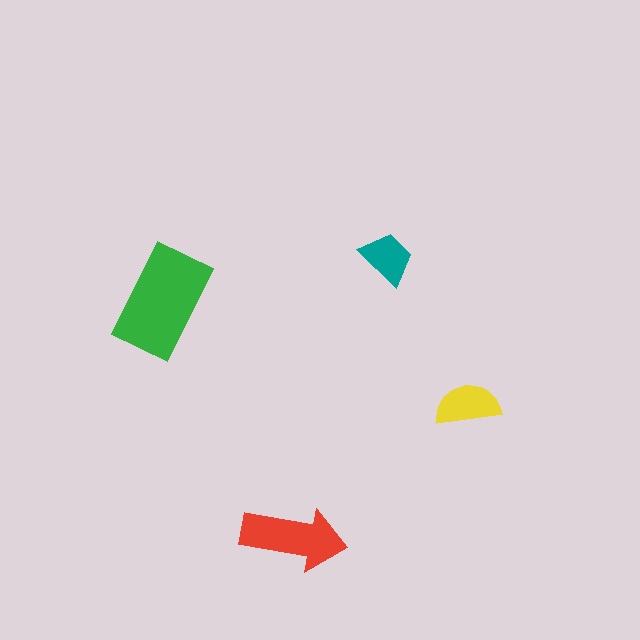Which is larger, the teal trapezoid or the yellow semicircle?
The yellow semicircle.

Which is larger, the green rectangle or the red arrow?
The green rectangle.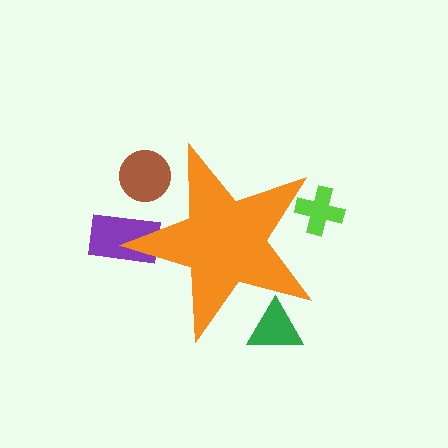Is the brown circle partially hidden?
Yes, the brown circle is partially hidden behind the orange star.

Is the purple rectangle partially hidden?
Yes, the purple rectangle is partially hidden behind the orange star.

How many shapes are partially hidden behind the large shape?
4 shapes are partially hidden.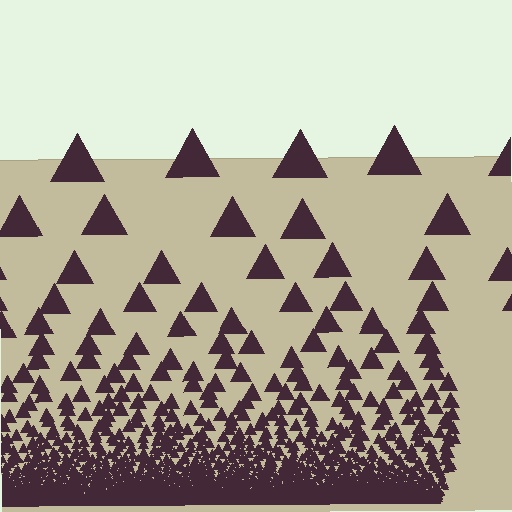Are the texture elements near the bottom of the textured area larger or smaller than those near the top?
Smaller. The gradient is inverted — elements near the bottom are smaller and denser.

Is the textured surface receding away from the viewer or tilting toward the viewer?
The surface appears to tilt toward the viewer. Texture elements get larger and sparser toward the top.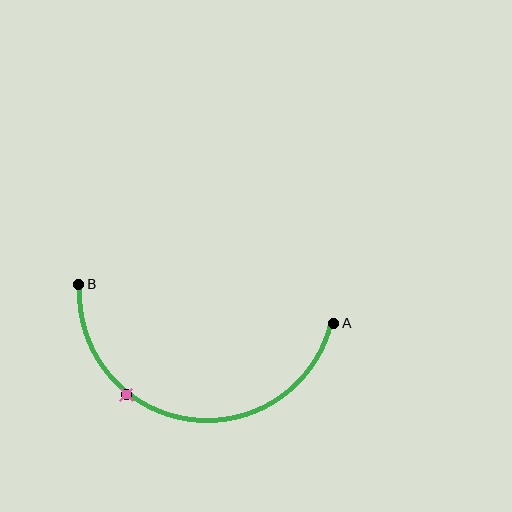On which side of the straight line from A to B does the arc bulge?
The arc bulges below the straight line connecting A and B.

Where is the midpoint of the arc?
The arc midpoint is the point on the curve farthest from the straight line joining A and B. It sits below that line.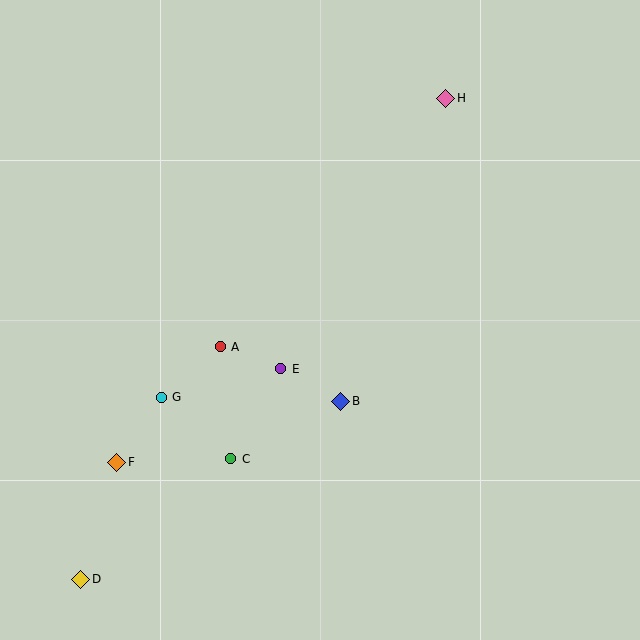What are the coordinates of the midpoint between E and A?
The midpoint between E and A is at (250, 358).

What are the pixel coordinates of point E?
Point E is at (281, 369).